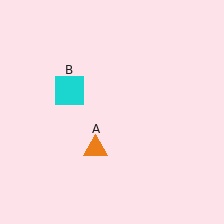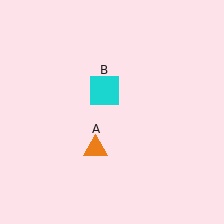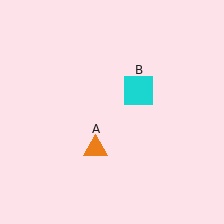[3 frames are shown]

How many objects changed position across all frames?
1 object changed position: cyan square (object B).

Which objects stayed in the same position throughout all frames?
Orange triangle (object A) remained stationary.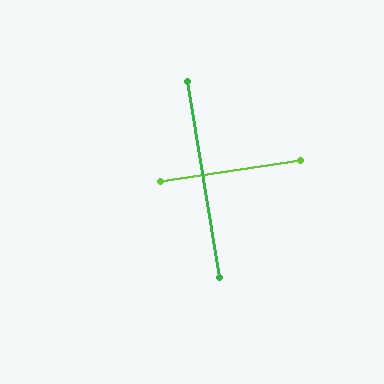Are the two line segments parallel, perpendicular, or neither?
Perpendicular — they meet at approximately 90°.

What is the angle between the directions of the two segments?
Approximately 90 degrees.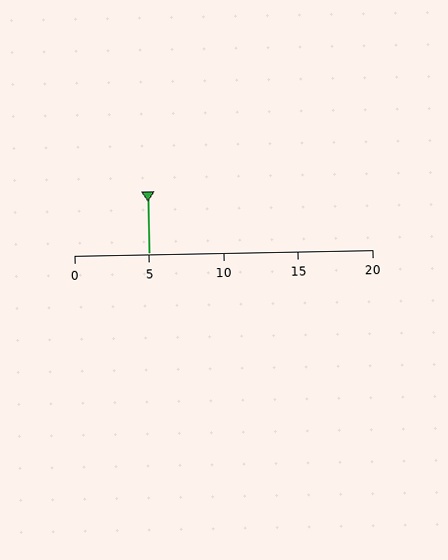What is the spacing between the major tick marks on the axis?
The major ticks are spaced 5 apart.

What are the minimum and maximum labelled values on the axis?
The axis runs from 0 to 20.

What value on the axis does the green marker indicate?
The marker indicates approximately 5.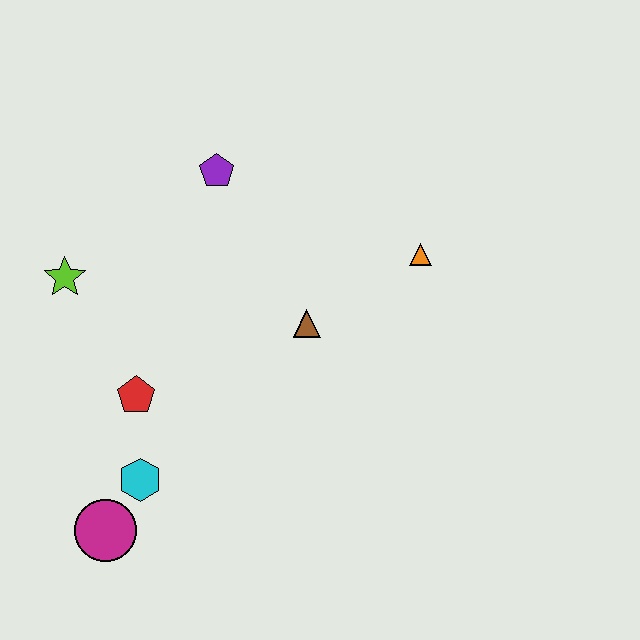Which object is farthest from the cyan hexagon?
The orange triangle is farthest from the cyan hexagon.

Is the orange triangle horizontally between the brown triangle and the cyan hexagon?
No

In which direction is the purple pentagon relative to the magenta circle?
The purple pentagon is above the magenta circle.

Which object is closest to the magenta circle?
The cyan hexagon is closest to the magenta circle.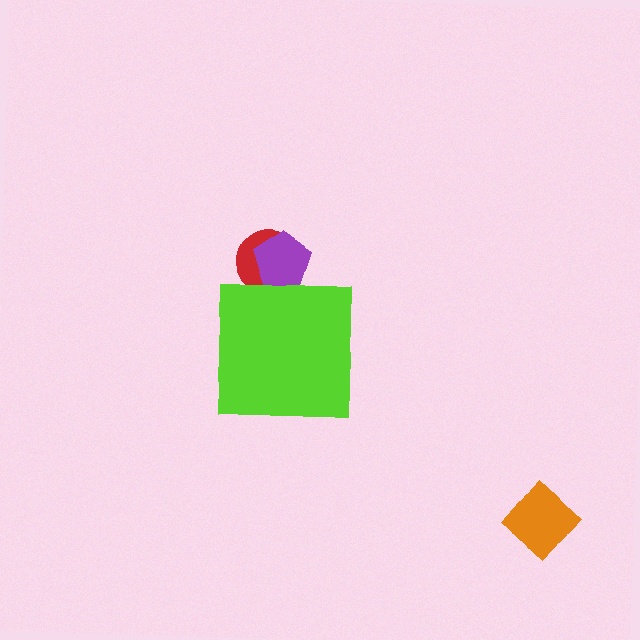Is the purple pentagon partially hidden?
Yes, the purple pentagon is partially hidden behind the lime square.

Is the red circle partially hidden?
Yes, the red circle is partially hidden behind the lime square.